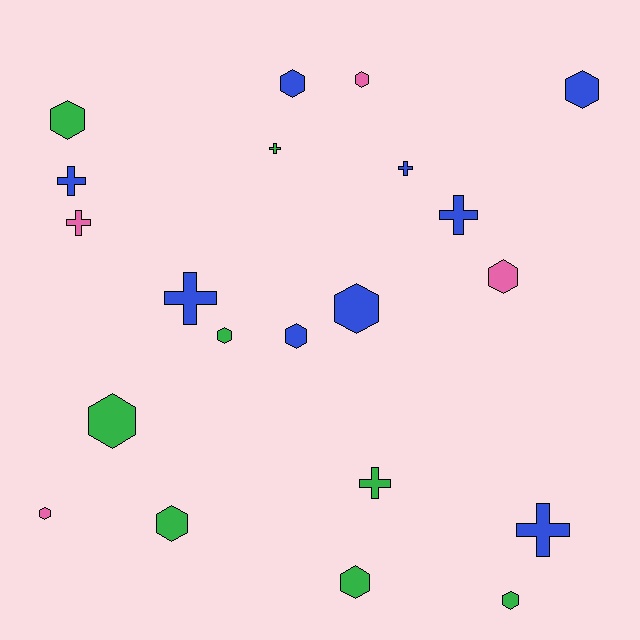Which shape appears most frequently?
Hexagon, with 13 objects.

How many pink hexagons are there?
There are 3 pink hexagons.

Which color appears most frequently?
Blue, with 9 objects.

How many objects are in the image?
There are 21 objects.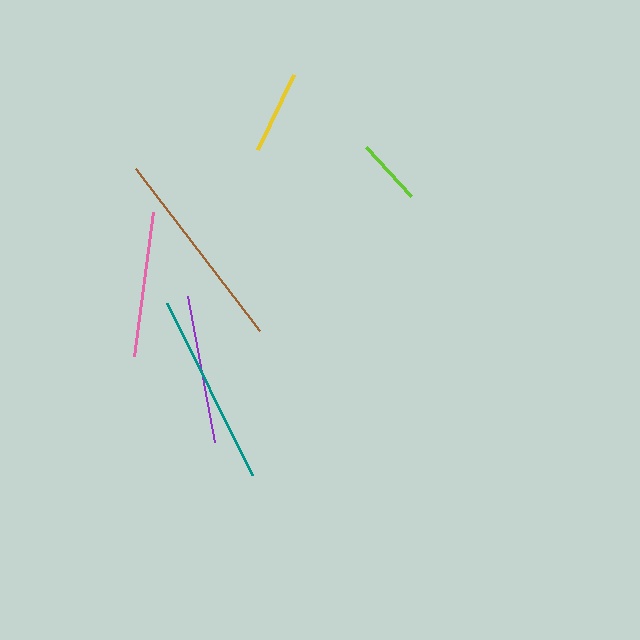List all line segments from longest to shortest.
From longest to shortest: brown, teal, purple, pink, yellow, lime.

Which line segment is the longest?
The brown line is the longest at approximately 205 pixels.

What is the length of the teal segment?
The teal segment is approximately 193 pixels long.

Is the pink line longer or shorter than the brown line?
The brown line is longer than the pink line.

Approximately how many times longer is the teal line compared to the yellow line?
The teal line is approximately 2.3 times the length of the yellow line.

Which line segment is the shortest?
The lime line is the shortest at approximately 67 pixels.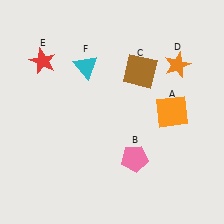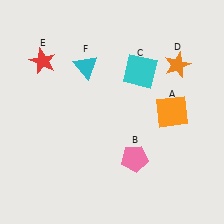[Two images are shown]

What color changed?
The square (C) changed from brown in Image 1 to cyan in Image 2.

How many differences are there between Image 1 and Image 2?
There is 1 difference between the two images.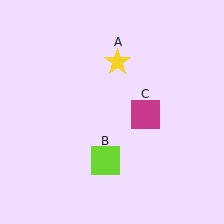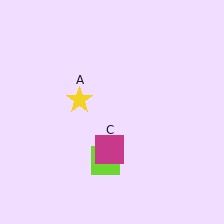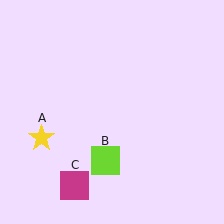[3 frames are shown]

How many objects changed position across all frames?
2 objects changed position: yellow star (object A), magenta square (object C).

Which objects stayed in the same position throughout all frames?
Lime square (object B) remained stationary.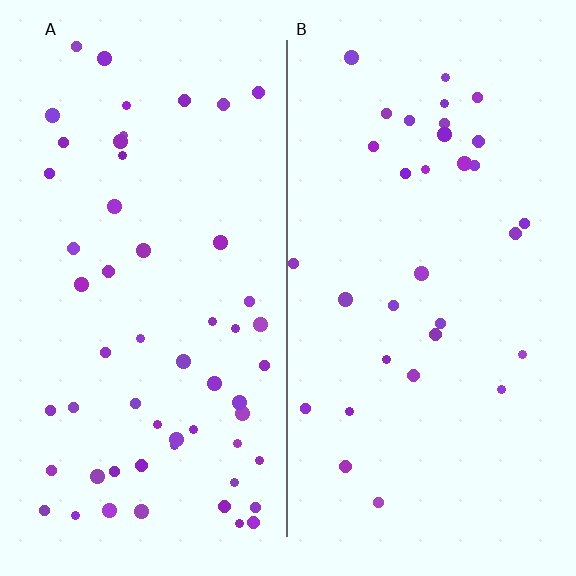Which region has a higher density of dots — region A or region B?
A (the left).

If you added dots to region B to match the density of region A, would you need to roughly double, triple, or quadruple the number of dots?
Approximately double.